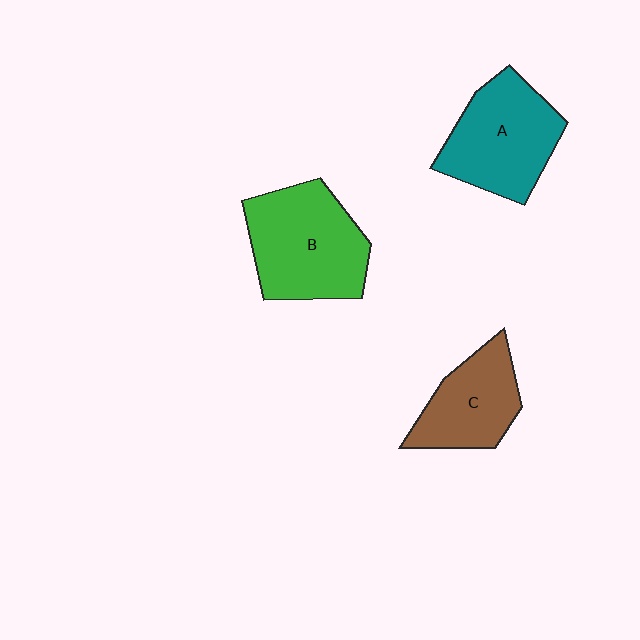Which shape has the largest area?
Shape B (green).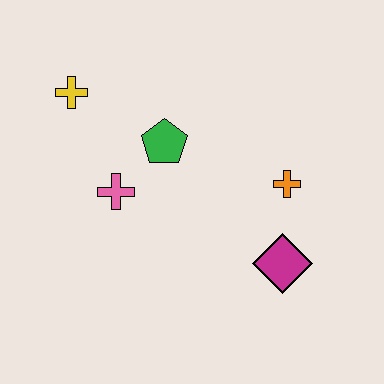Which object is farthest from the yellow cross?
The magenta diamond is farthest from the yellow cross.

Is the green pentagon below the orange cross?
No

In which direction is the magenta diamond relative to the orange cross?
The magenta diamond is below the orange cross.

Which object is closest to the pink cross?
The green pentagon is closest to the pink cross.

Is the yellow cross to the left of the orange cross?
Yes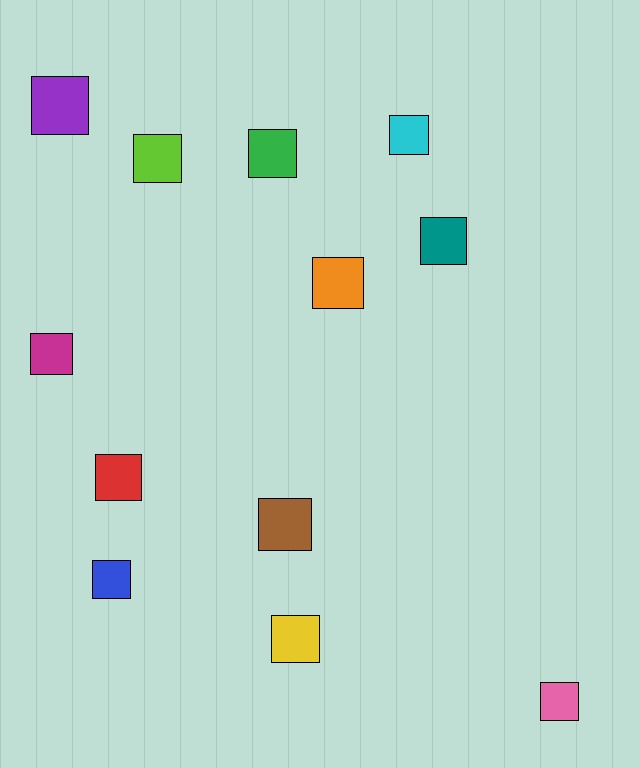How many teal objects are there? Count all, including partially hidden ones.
There is 1 teal object.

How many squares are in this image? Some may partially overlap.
There are 12 squares.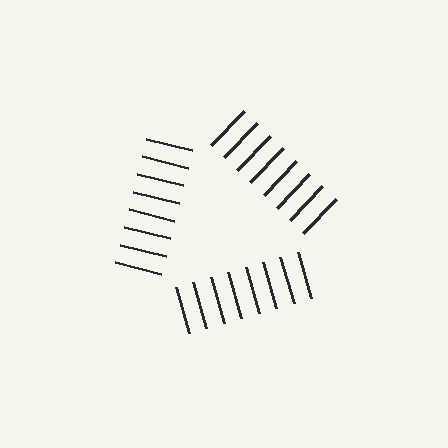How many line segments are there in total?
24 — 8 along each of the 3 edges.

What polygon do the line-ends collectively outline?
An illusory triangle — the line segments terminate on its edges but no continuous stroke is drawn.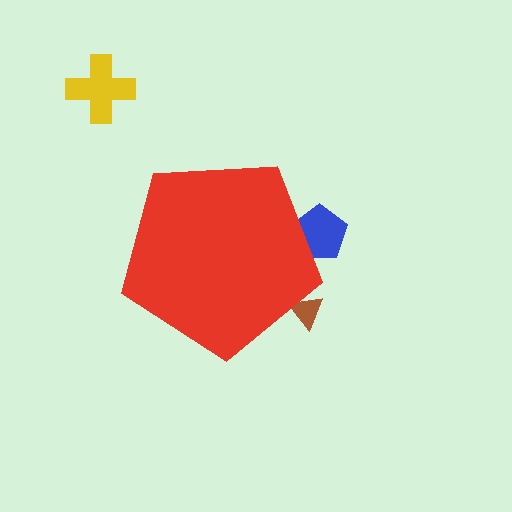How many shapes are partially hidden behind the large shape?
2 shapes are partially hidden.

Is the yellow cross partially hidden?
No, the yellow cross is fully visible.